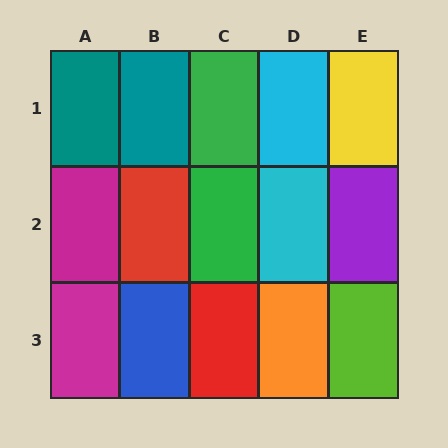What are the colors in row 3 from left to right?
Magenta, blue, red, orange, lime.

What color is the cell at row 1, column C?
Green.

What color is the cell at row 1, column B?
Teal.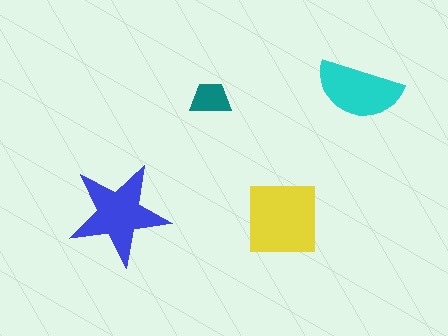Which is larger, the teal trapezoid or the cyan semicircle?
The cyan semicircle.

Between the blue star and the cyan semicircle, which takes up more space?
The blue star.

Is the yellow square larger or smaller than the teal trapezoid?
Larger.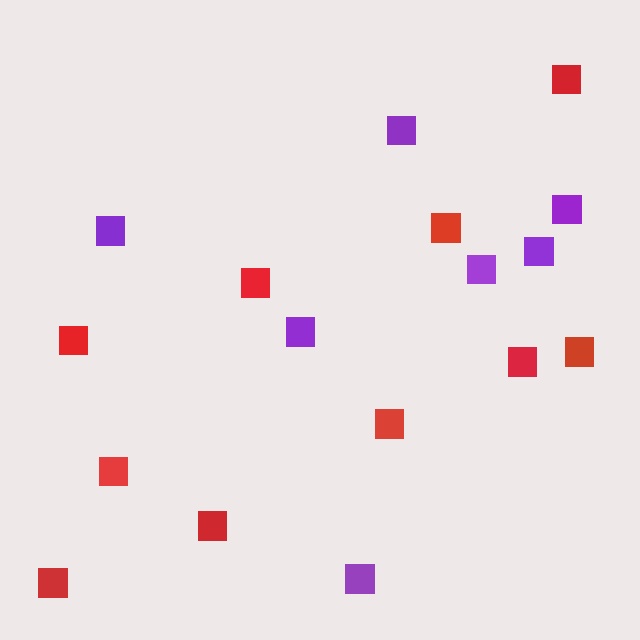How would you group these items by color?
There are 2 groups: one group of purple squares (7) and one group of red squares (10).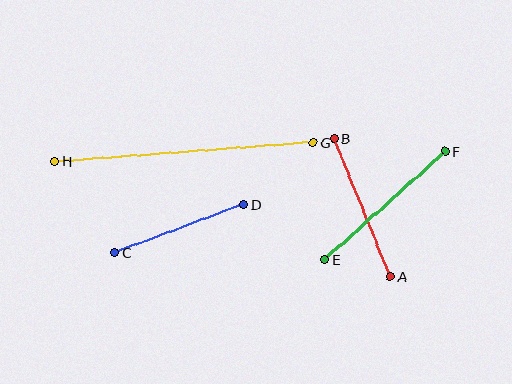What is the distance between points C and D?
The distance is approximately 138 pixels.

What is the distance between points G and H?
The distance is approximately 260 pixels.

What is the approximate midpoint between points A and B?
The midpoint is at approximately (362, 208) pixels.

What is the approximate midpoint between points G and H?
The midpoint is at approximately (184, 152) pixels.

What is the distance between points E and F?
The distance is approximately 162 pixels.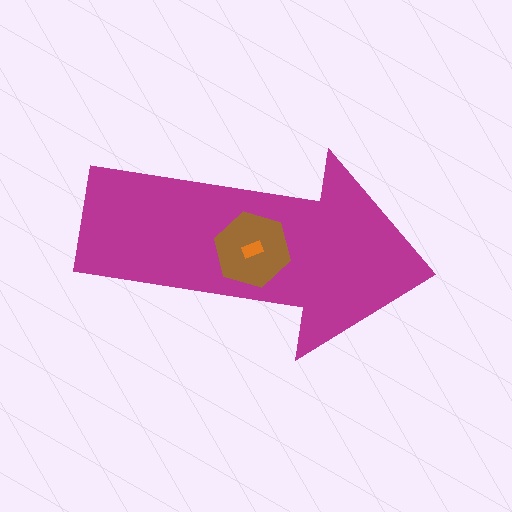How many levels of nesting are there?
3.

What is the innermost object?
The orange rectangle.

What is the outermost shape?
The magenta arrow.